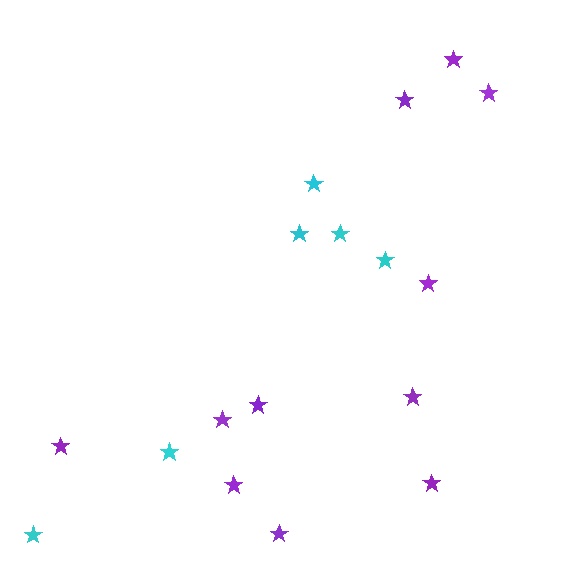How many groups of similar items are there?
There are 2 groups: one group of cyan stars (6) and one group of purple stars (11).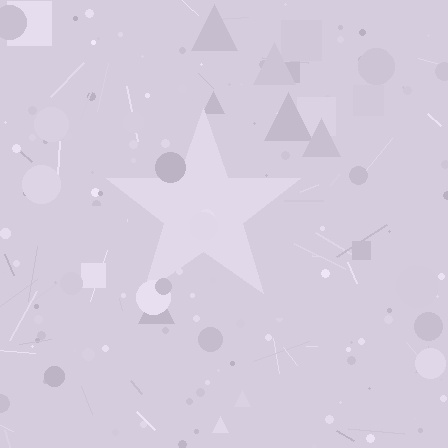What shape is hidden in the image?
A star is hidden in the image.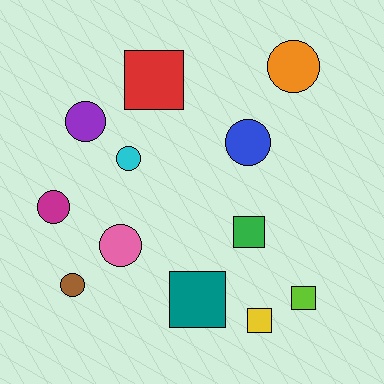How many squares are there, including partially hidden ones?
There are 5 squares.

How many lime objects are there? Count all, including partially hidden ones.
There is 1 lime object.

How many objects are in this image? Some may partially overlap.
There are 12 objects.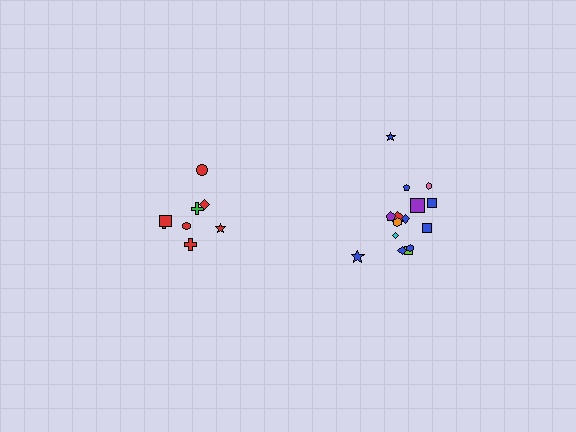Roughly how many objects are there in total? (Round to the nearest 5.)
Roughly 25 objects in total.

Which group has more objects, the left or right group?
The right group.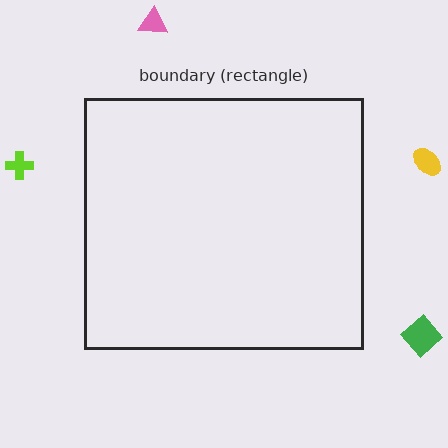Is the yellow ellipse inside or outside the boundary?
Outside.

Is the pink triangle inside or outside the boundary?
Outside.